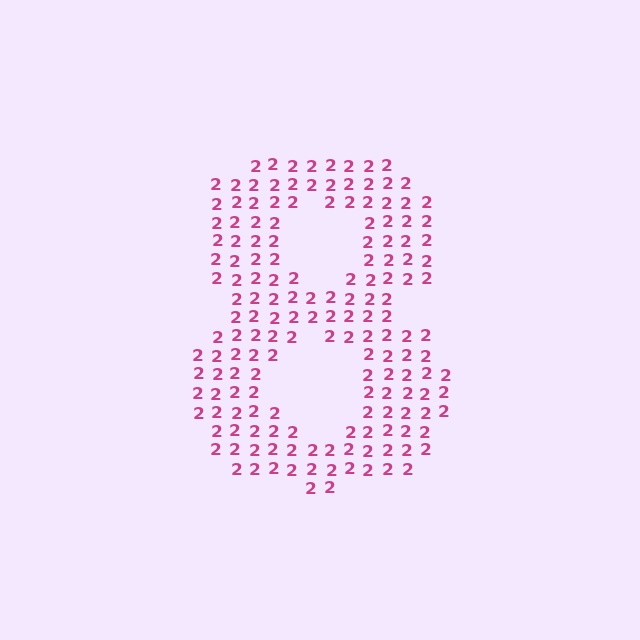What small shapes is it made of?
It is made of small digit 2's.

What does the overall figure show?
The overall figure shows the digit 8.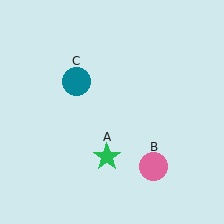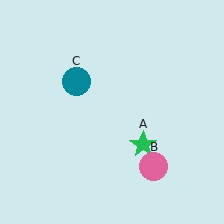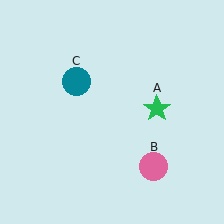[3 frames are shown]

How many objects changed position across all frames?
1 object changed position: green star (object A).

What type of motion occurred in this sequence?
The green star (object A) rotated counterclockwise around the center of the scene.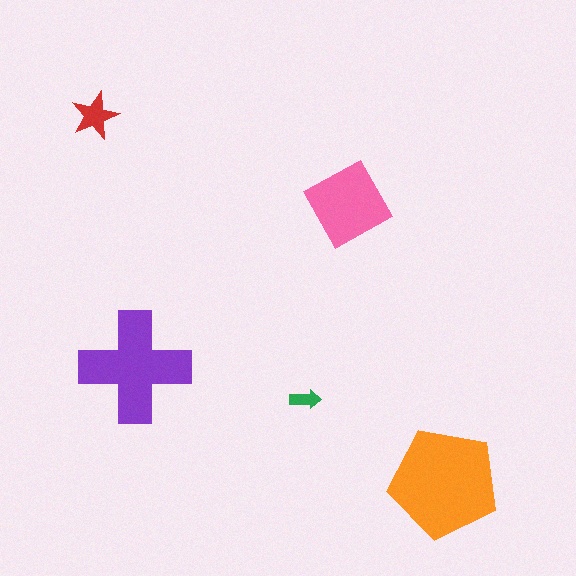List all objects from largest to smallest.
The orange pentagon, the purple cross, the pink square, the red star, the green arrow.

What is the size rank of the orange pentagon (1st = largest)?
1st.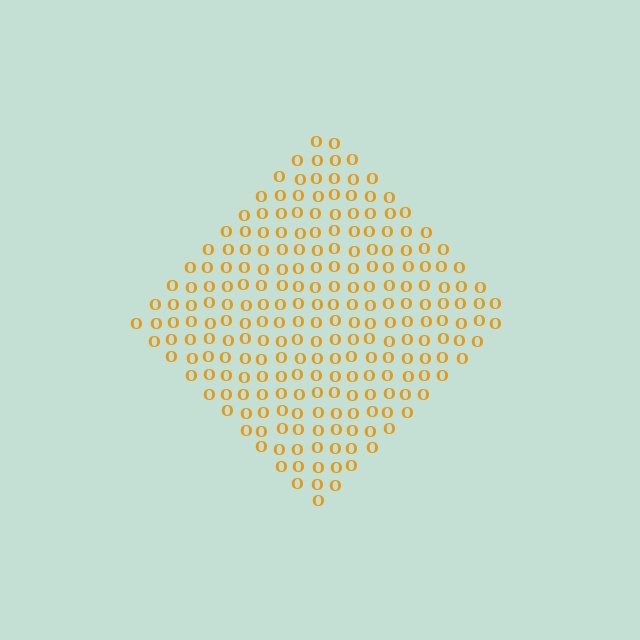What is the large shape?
The large shape is a diamond.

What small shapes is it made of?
It is made of small letter O's.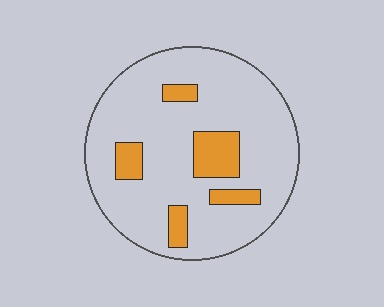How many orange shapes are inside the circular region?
5.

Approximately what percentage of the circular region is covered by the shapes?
Approximately 15%.